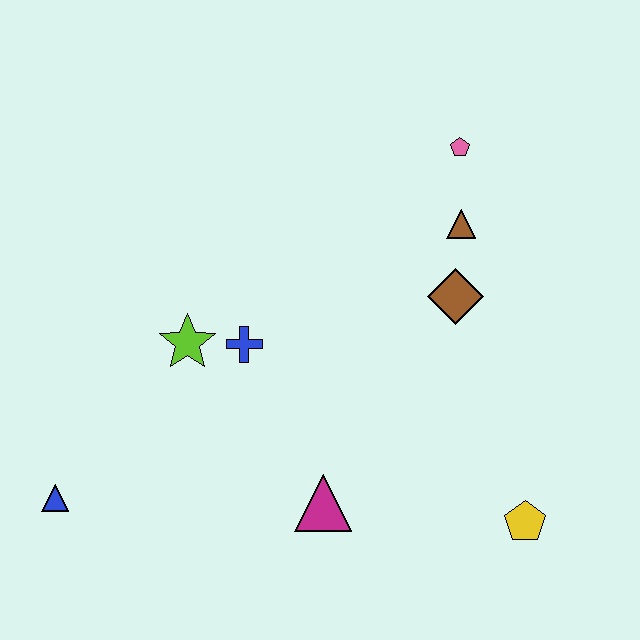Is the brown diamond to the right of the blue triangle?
Yes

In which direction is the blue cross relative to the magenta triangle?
The blue cross is above the magenta triangle.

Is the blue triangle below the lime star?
Yes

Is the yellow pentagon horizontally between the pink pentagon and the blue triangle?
No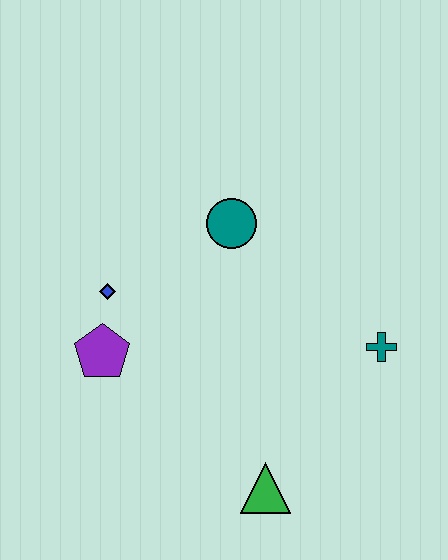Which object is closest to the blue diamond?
The purple pentagon is closest to the blue diamond.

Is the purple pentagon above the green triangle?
Yes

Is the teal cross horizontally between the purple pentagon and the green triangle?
No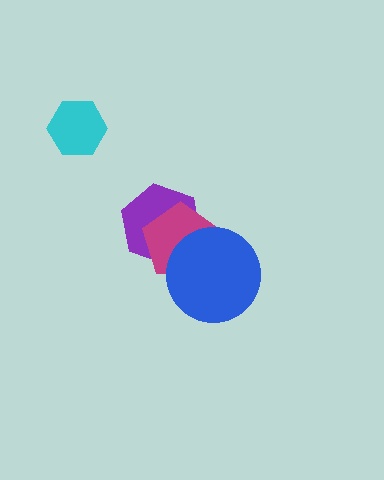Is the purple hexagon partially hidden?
Yes, it is partially covered by another shape.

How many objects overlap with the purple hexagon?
2 objects overlap with the purple hexagon.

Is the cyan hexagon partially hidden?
No, no other shape covers it.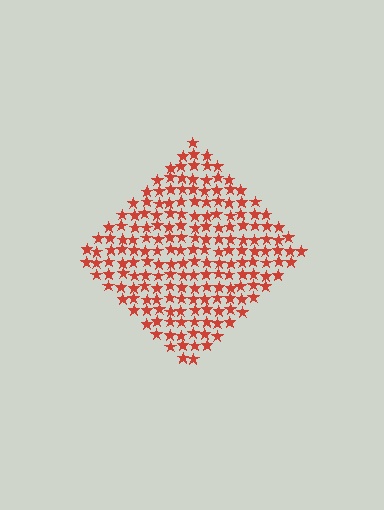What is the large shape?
The large shape is a diamond.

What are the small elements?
The small elements are stars.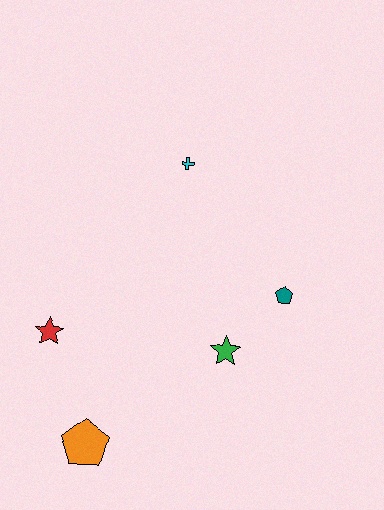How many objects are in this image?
There are 5 objects.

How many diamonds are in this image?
There are no diamonds.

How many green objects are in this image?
There is 1 green object.